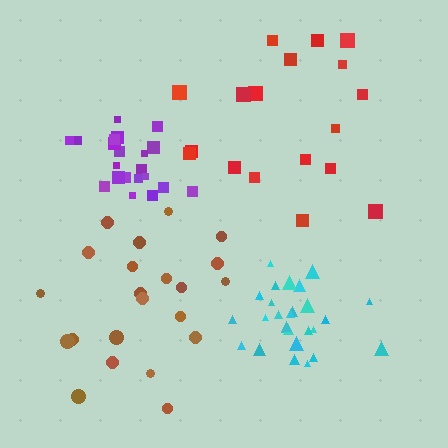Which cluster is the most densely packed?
Purple.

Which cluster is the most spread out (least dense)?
Red.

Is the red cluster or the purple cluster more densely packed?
Purple.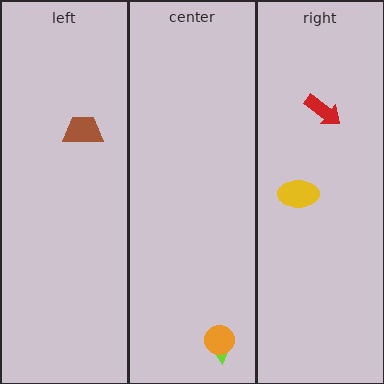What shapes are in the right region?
The yellow ellipse, the red arrow.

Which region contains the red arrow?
The right region.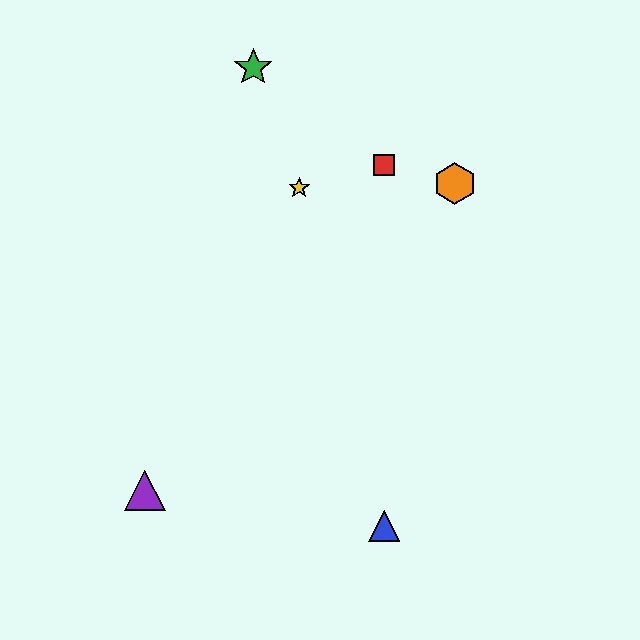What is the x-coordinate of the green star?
The green star is at x≈253.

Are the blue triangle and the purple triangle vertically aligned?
No, the blue triangle is at x≈384 and the purple triangle is at x≈145.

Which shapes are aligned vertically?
The red square, the blue triangle are aligned vertically.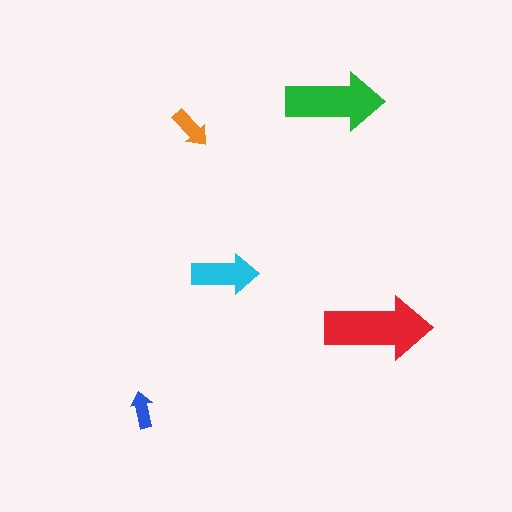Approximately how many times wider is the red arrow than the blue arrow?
About 3 times wider.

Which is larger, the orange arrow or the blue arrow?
The orange one.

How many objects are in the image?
There are 5 objects in the image.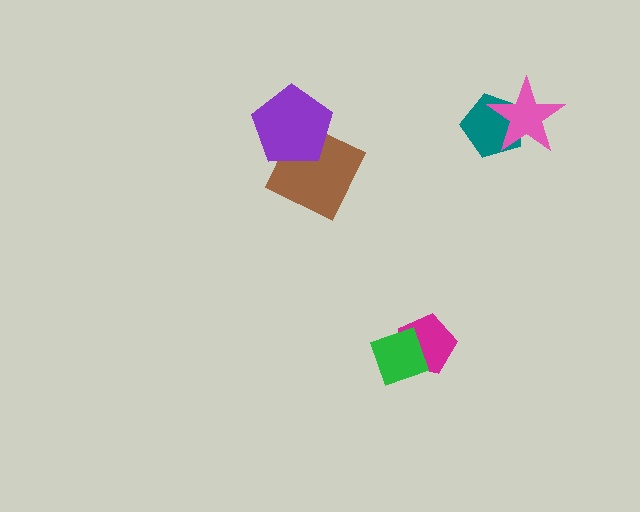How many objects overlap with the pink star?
1 object overlaps with the pink star.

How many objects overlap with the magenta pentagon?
1 object overlaps with the magenta pentagon.